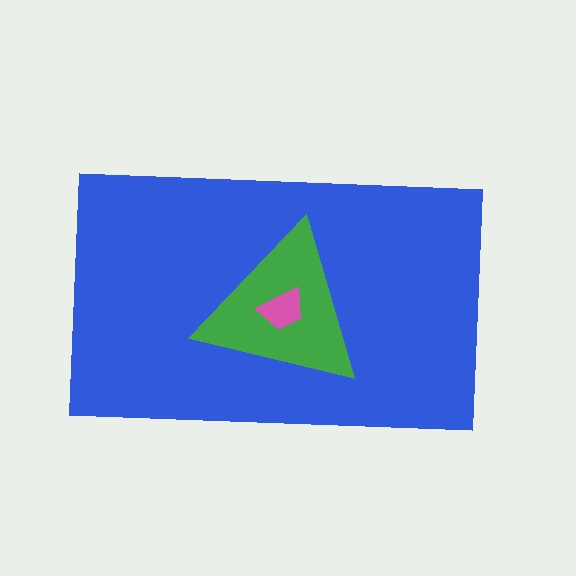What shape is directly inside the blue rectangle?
The green triangle.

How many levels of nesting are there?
3.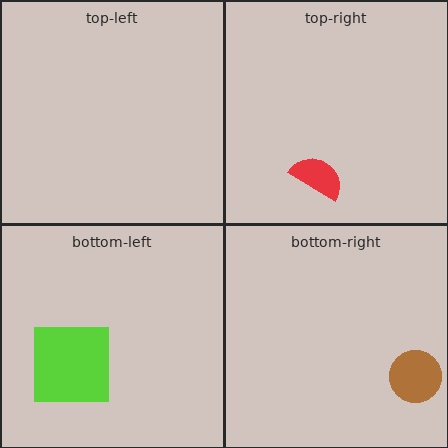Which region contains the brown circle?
The bottom-right region.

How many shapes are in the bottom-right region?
1.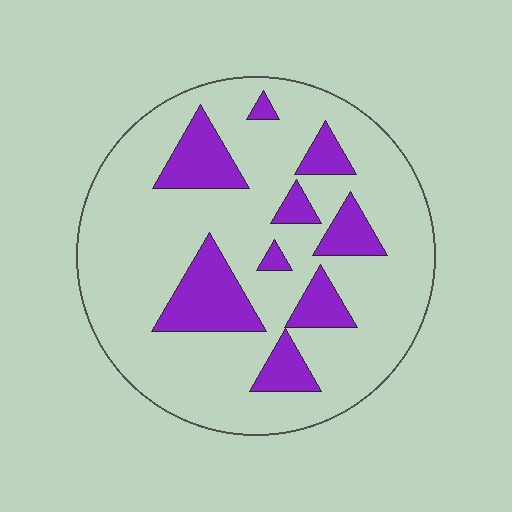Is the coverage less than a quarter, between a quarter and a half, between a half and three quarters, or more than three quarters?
Less than a quarter.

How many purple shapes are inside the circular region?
9.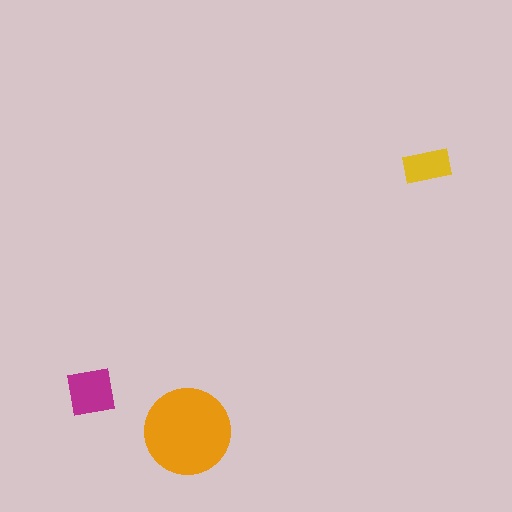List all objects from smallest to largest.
The yellow rectangle, the magenta square, the orange circle.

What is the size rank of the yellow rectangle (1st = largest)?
3rd.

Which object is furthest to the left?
The magenta square is leftmost.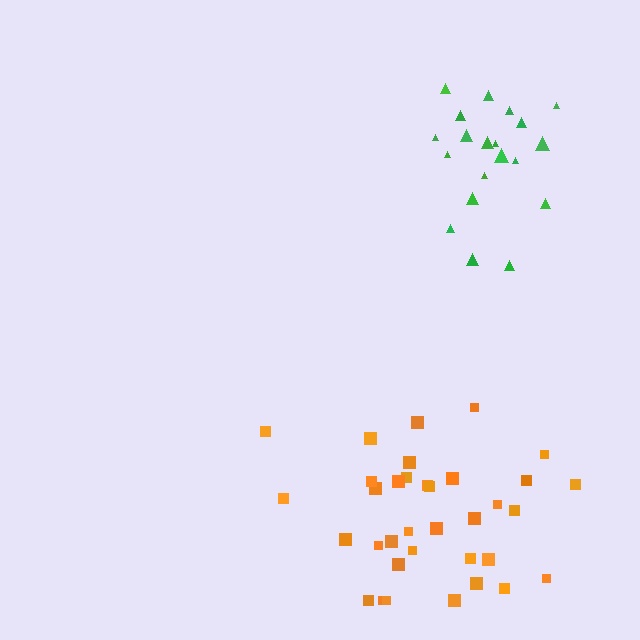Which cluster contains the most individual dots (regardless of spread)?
Orange (35).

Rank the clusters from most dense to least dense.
green, orange.